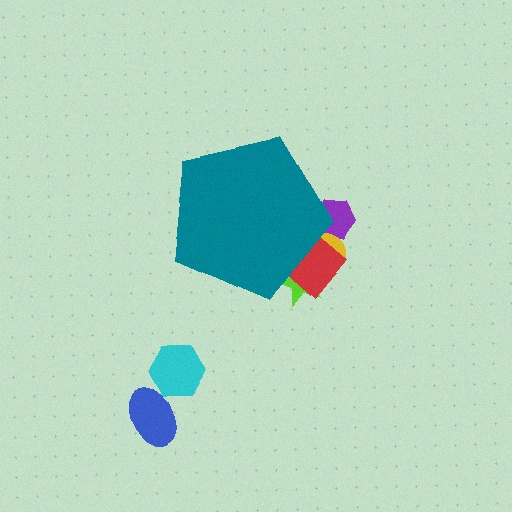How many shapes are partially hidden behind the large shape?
4 shapes are partially hidden.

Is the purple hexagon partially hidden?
Yes, the purple hexagon is partially hidden behind the teal pentagon.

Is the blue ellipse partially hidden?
No, the blue ellipse is fully visible.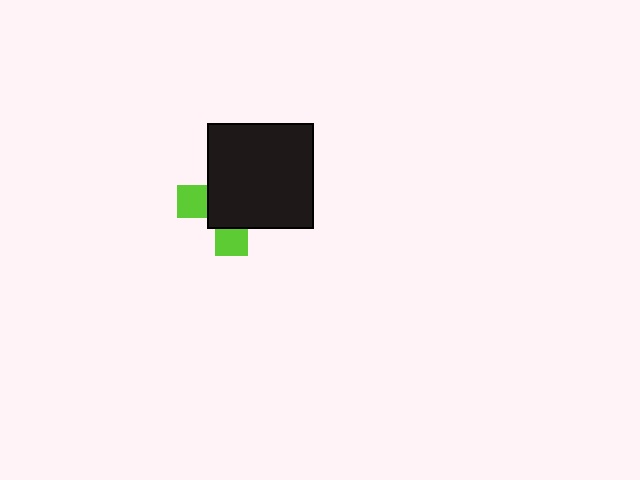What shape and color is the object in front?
The object in front is a black square.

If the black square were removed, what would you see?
You would see the complete lime cross.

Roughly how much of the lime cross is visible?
A small part of it is visible (roughly 30%).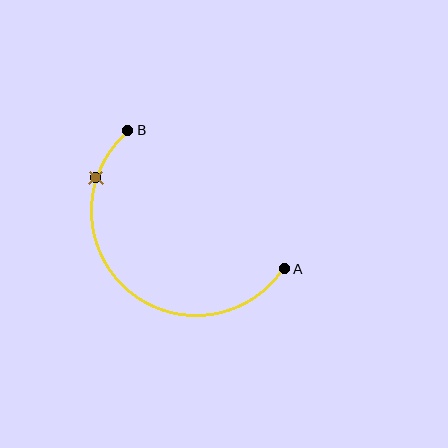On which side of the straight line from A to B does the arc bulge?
The arc bulges below and to the left of the straight line connecting A and B.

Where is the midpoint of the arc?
The arc midpoint is the point on the curve farthest from the straight line joining A and B. It sits below and to the left of that line.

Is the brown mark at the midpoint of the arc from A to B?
No. The brown mark lies on the arc but is closer to endpoint B. The arc midpoint would be at the point on the curve equidistant along the arc from both A and B.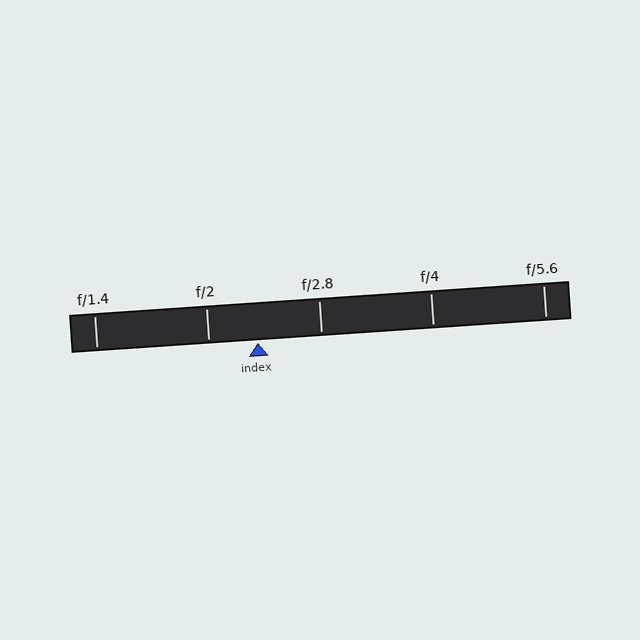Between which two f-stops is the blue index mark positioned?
The index mark is between f/2 and f/2.8.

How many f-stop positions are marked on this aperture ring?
There are 5 f-stop positions marked.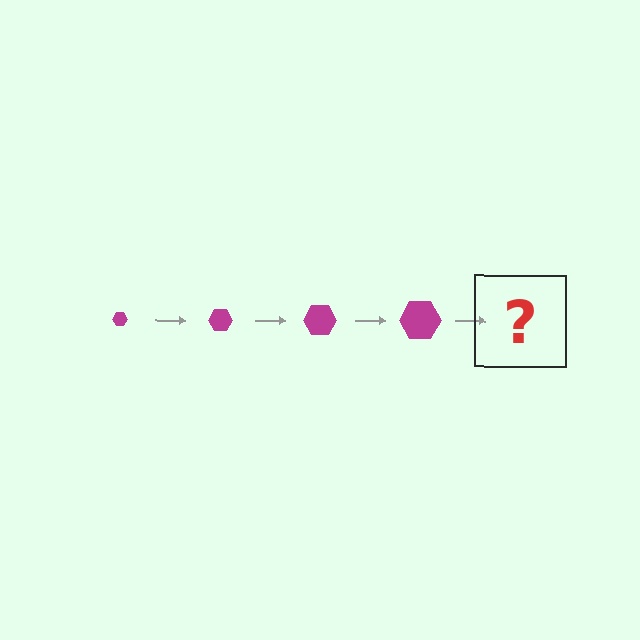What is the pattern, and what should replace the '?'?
The pattern is that the hexagon gets progressively larger each step. The '?' should be a magenta hexagon, larger than the previous one.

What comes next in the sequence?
The next element should be a magenta hexagon, larger than the previous one.